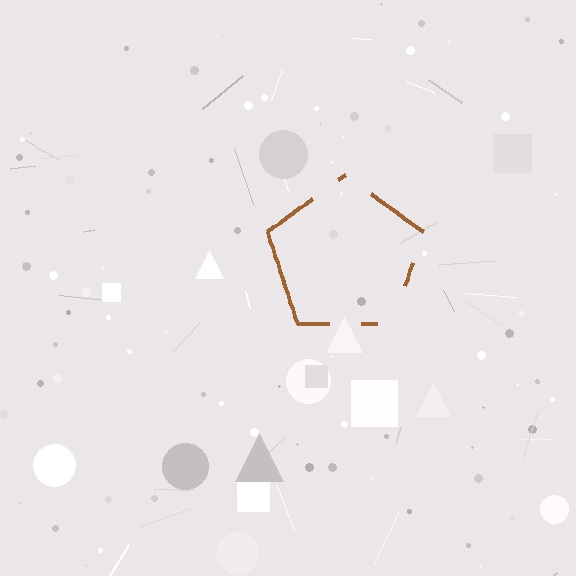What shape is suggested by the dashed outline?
The dashed outline suggests a pentagon.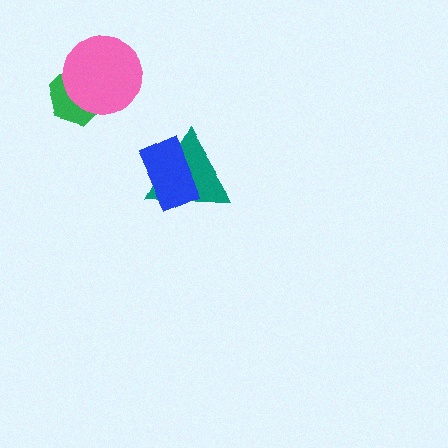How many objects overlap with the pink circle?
1 object overlaps with the pink circle.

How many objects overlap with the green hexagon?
1 object overlaps with the green hexagon.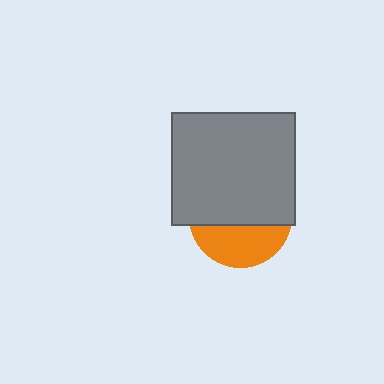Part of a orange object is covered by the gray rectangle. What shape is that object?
It is a circle.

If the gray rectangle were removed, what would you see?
You would see the complete orange circle.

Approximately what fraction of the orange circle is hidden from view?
Roughly 61% of the orange circle is hidden behind the gray rectangle.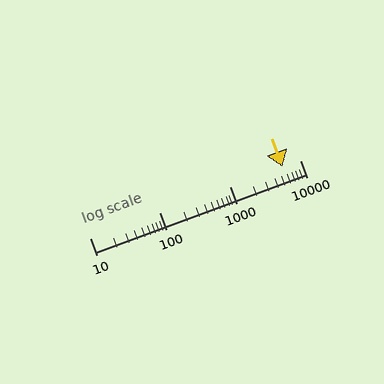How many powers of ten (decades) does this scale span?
The scale spans 3 decades, from 10 to 10000.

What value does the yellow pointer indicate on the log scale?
The pointer indicates approximately 5700.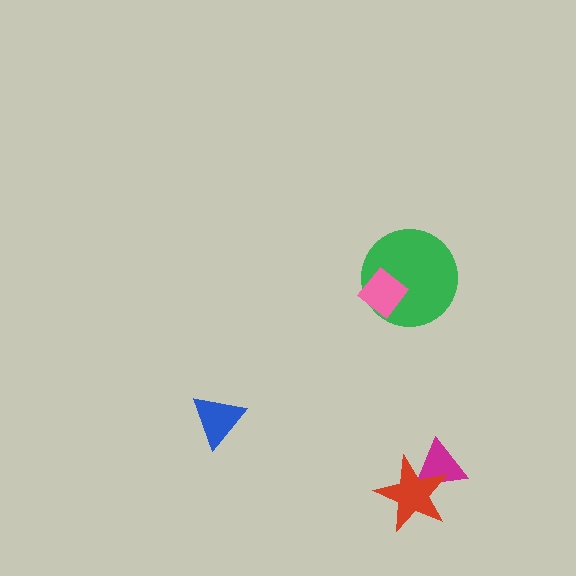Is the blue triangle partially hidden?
No, no other shape covers it.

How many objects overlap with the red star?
1 object overlaps with the red star.